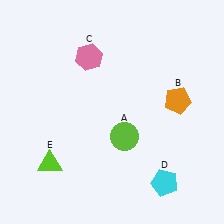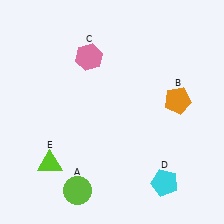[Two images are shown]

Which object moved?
The lime circle (A) moved down.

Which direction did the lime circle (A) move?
The lime circle (A) moved down.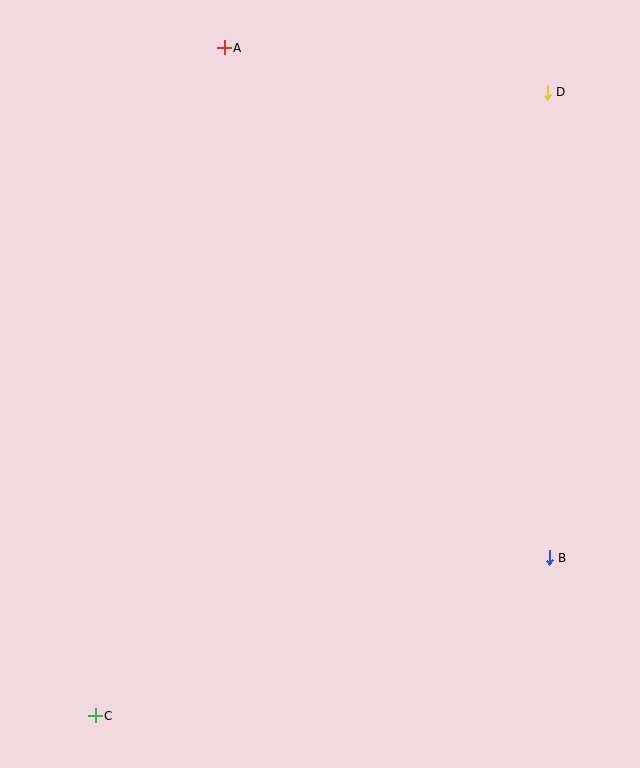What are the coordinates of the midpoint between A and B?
The midpoint between A and B is at (387, 303).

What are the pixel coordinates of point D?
Point D is at (547, 92).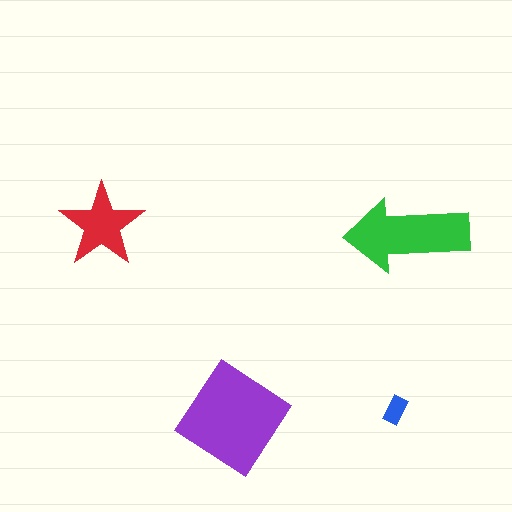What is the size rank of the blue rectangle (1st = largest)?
4th.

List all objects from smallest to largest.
The blue rectangle, the red star, the green arrow, the purple diamond.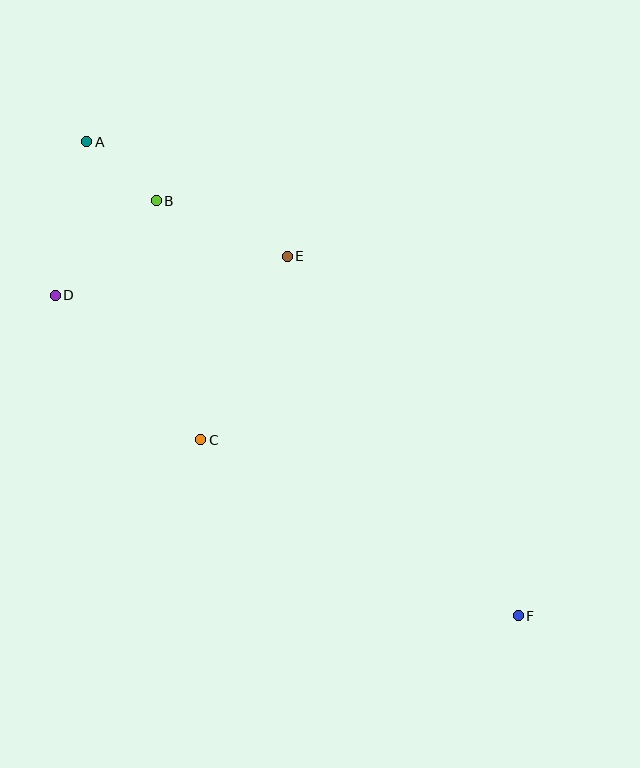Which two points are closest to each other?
Points A and B are closest to each other.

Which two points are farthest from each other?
Points A and F are farthest from each other.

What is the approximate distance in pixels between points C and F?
The distance between C and F is approximately 363 pixels.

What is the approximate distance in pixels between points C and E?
The distance between C and E is approximately 203 pixels.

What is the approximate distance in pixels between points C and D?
The distance between C and D is approximately 205 pixels.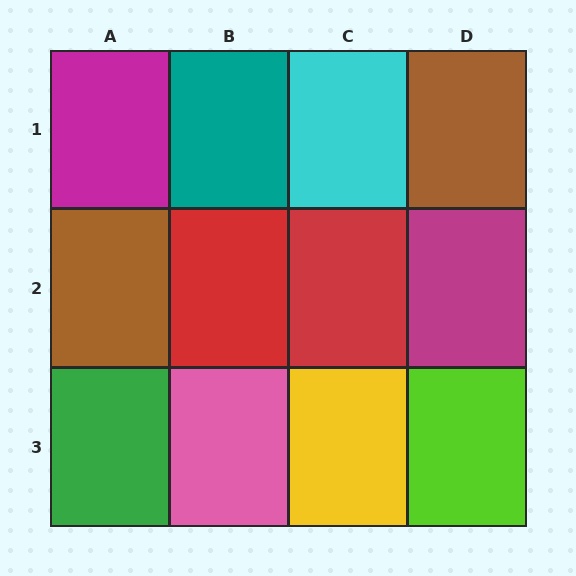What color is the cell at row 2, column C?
Red.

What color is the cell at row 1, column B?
Teal.